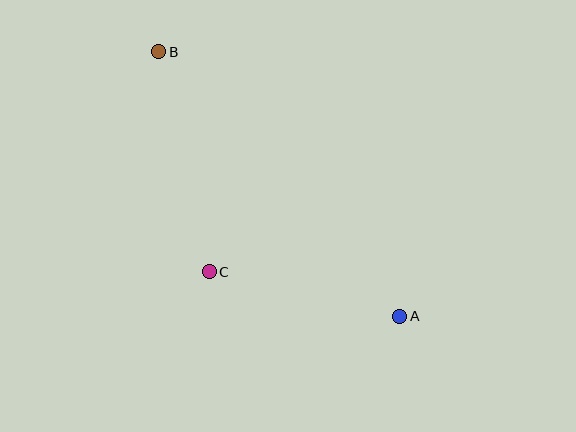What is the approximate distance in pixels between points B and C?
The distance between B and C is approximately 226 pixels.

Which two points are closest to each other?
Points A and C are closest to each other.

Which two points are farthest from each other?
Points A and B are farthest from each other.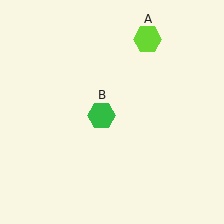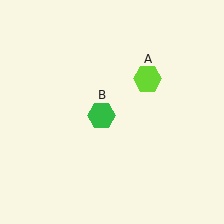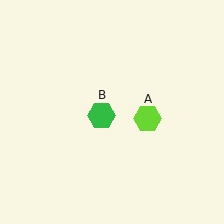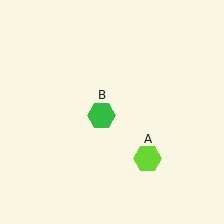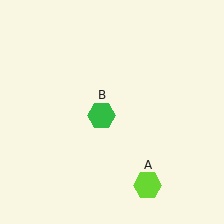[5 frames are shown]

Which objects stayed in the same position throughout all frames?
Green hexagon (object B) remained stationary.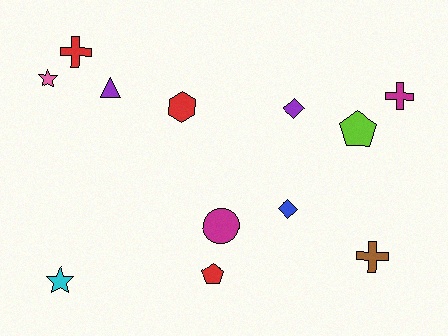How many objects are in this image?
There are 12 objects.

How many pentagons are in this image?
There are 2 pentagons.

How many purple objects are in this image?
There are 2 purple objects.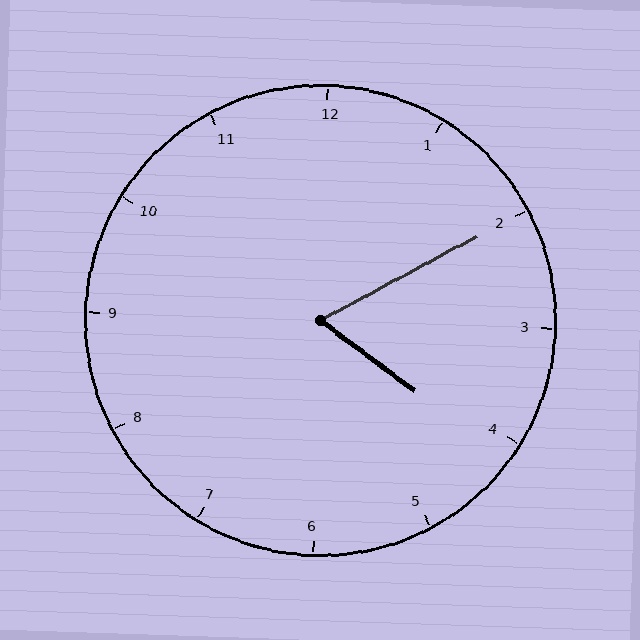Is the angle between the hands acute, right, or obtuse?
It is acute.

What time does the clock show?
4:10.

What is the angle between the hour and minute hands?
Approximately 65 degrees.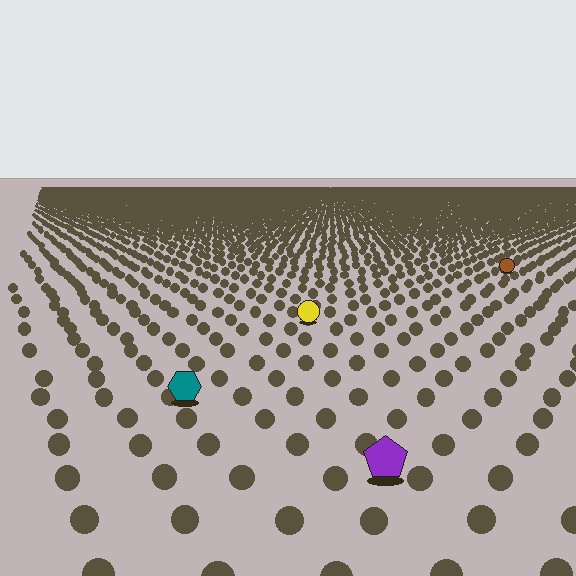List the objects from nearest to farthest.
From nearest to farthest: the purple pentagon, the teal hexagon, the yellow circle, the brown circle.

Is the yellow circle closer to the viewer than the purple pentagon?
No. The purple pentagon is closer — you can tell from the texture gradient: the ground texture is coarser near it.